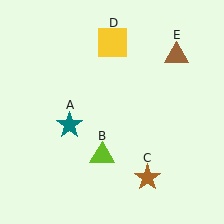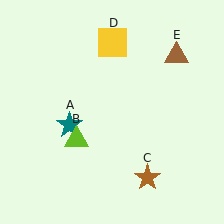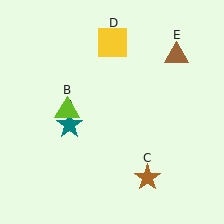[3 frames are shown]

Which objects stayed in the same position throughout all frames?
Teal star (object A) and brown star (object C) and yellow square (object D) and brown triangle (object E) remained stationary.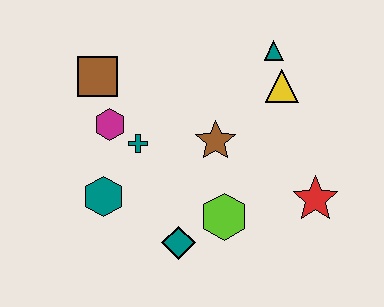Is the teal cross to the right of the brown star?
No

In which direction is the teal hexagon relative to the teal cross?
The teal hexagon is below the teal cross.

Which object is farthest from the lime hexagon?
The brown square is farthest from the lime hexagon.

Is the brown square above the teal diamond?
Yes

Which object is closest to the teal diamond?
The lime hexagon is closest to the teal diamond.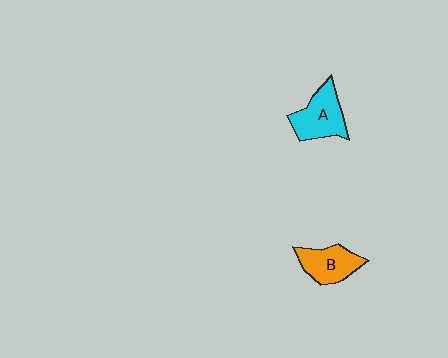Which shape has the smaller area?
Shape B (orange).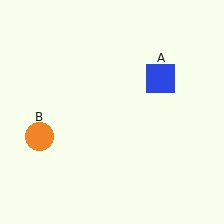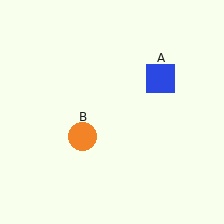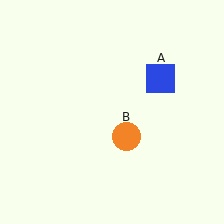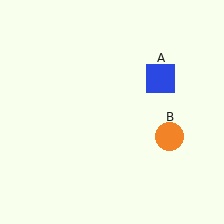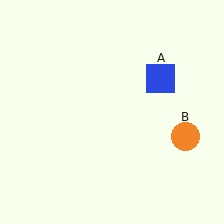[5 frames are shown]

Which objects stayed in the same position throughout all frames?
Blue square (object A) remained stationary.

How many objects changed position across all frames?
1 object changed position: orange circle (object B).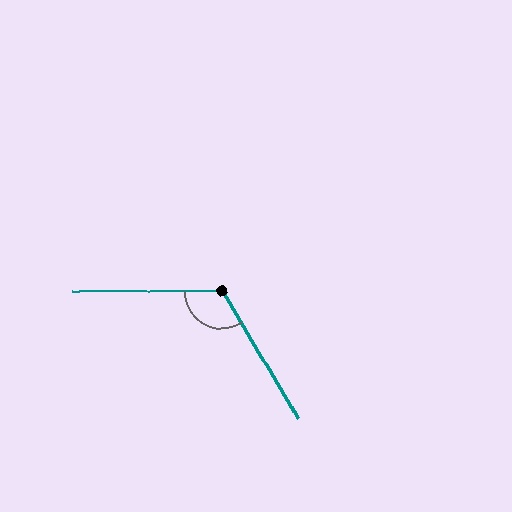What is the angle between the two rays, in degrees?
Approximately 121 degrees.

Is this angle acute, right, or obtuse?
It is obtuse.